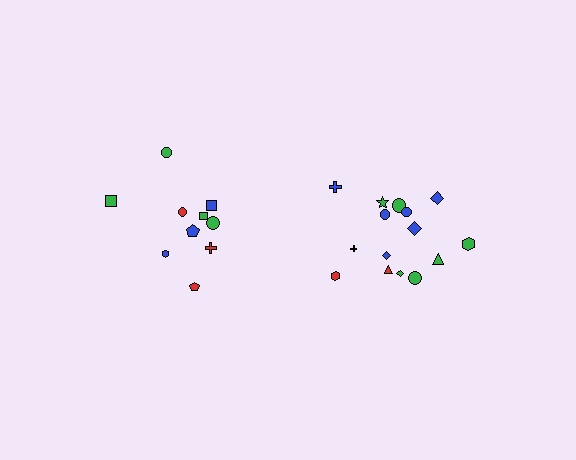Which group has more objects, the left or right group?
The right group.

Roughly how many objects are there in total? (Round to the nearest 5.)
Roughly 25 objects in total.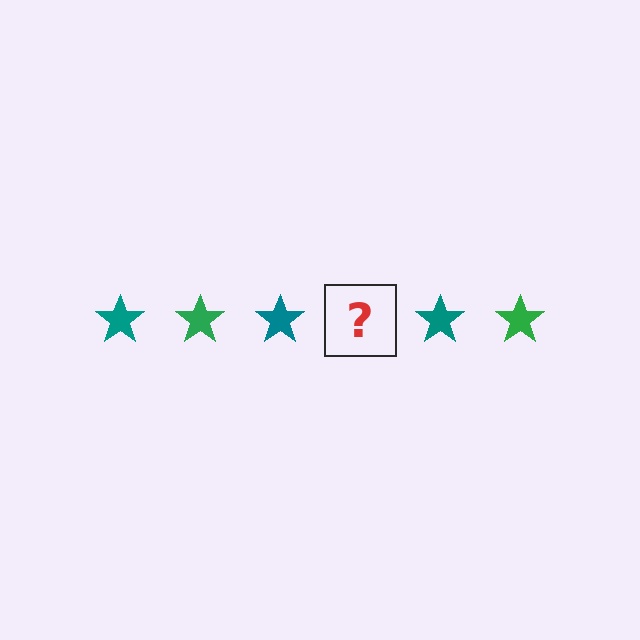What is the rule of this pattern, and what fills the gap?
The rule is that the pattern cycles through teal, green stars. The gap should be filled with a green star.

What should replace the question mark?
The question mark should be replaced with a green star.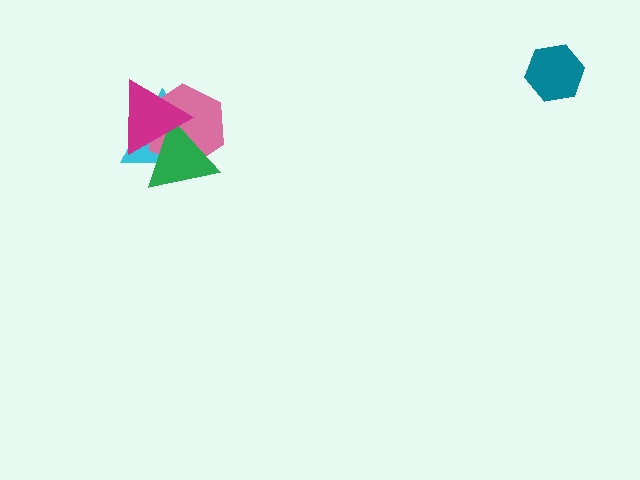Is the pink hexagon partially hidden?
Yes, it is partially covered by another shape.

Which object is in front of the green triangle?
The magenta triangle is in front of the green triangle.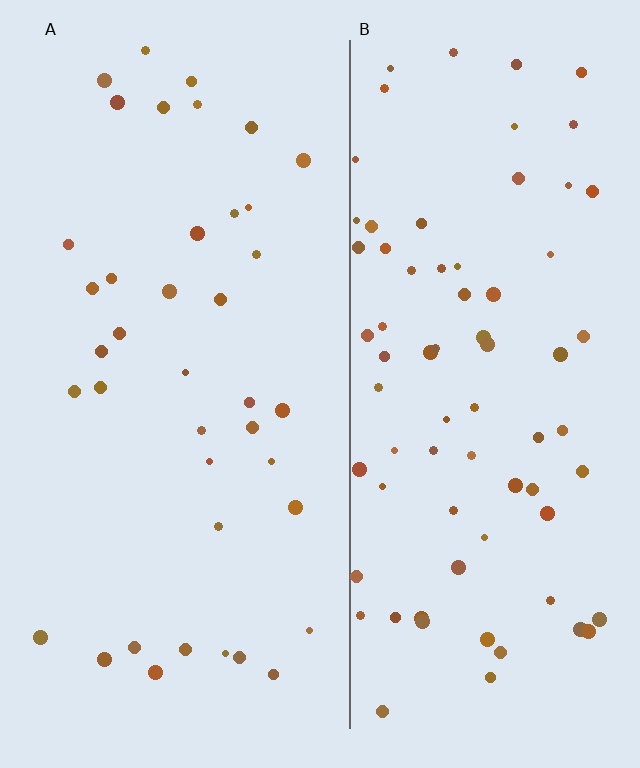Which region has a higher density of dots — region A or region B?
B (the right).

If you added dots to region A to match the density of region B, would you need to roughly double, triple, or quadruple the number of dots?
Approximately double.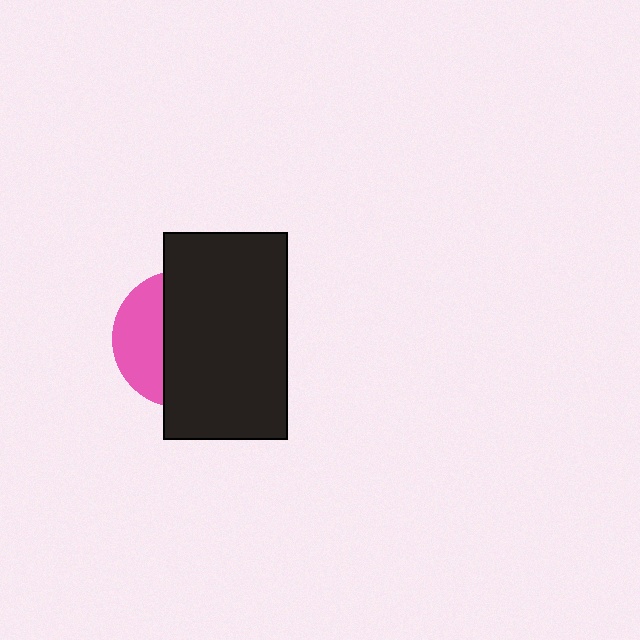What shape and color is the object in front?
The object in front is a black rectangle.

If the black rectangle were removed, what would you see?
You would see the complete pink circle.